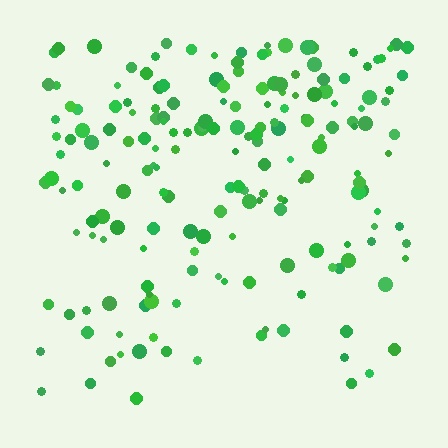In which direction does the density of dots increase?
From bottom to top, with the top side densest.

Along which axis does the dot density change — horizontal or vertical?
Vertical.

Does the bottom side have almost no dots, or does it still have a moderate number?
Still a moderate number, just noticeably fewer than the top.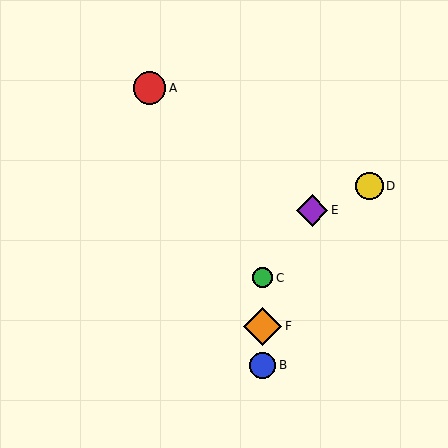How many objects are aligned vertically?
3 objects (B, C, F) are aligned vertically.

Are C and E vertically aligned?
No, C is at x≈263 and E is at x≈312.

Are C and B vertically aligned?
Yes, both are at x≈263.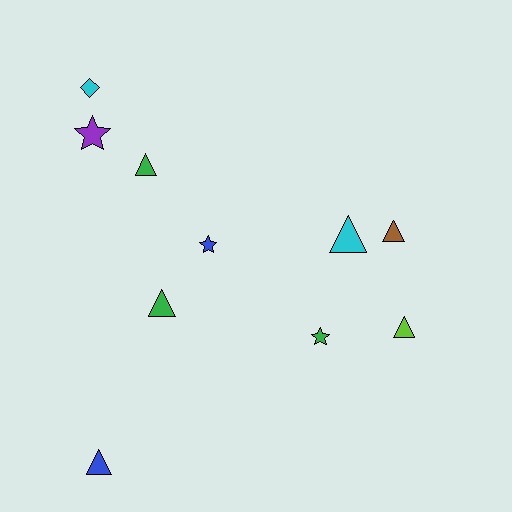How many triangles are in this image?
There are 6 triangles.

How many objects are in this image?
There are 10 objects.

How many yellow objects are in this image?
There are no yellow objects.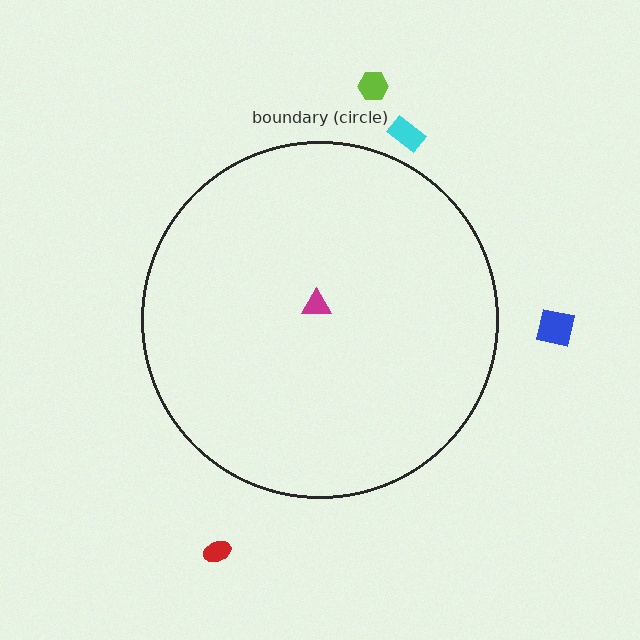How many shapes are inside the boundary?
1 inside, 4 outside.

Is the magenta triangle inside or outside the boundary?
Inside.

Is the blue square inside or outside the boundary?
Outside.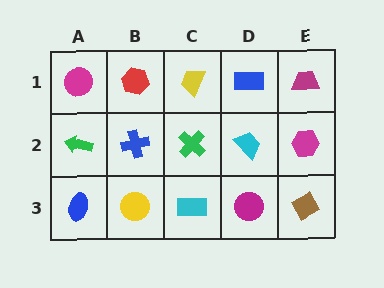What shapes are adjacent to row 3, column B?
A blue cross (row 2, column B), a blue ellipse (row 3, column A), a cyan rectangle (row 3, column C).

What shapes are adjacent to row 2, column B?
A red hexagon (row 1, column B), a yellow circle (row 3, column B), a green arrow (row 2, column A), a green cross (row 2, column C).